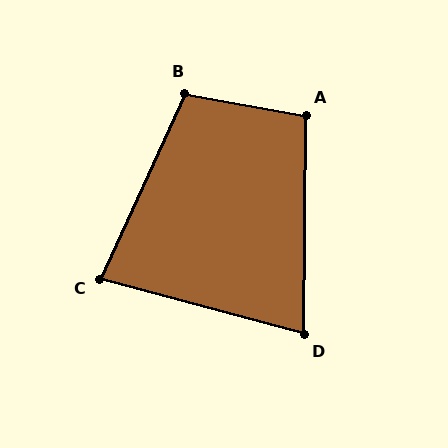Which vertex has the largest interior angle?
B, at approximately 104 degrees.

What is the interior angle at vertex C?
Approximately 80 degrees (acute).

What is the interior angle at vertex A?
Approximately 100 degrees (obtuse).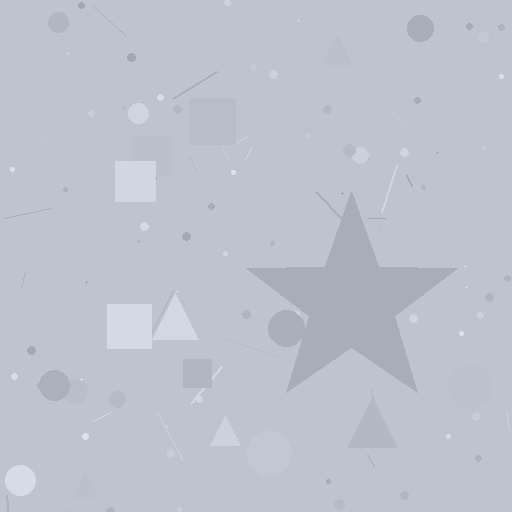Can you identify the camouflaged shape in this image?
The camouflaged shape is a star.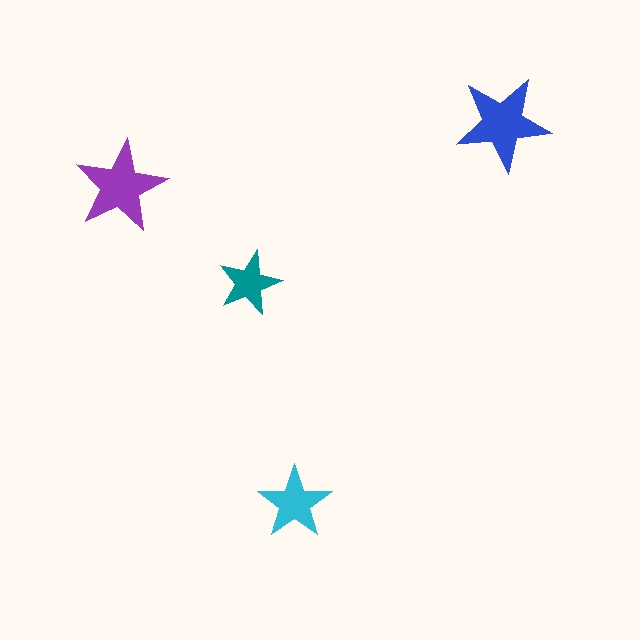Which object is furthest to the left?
The purple star is leftmost.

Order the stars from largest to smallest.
the blue one, the purple one, the cyan one, the teal one.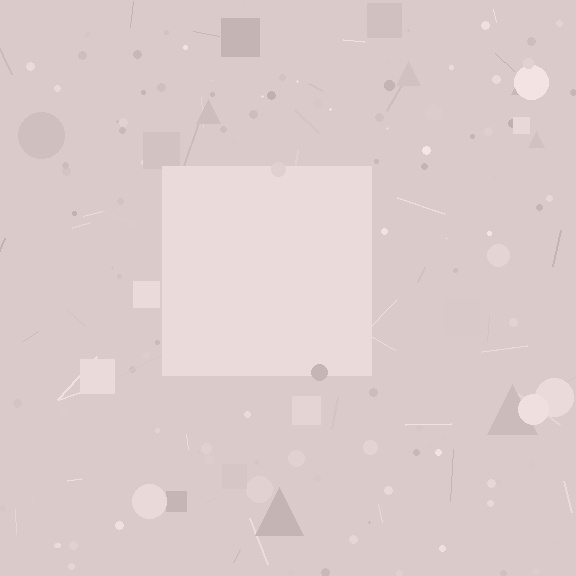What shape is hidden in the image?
A square is hidden in the image.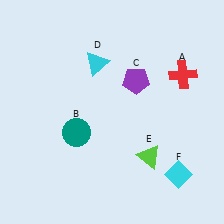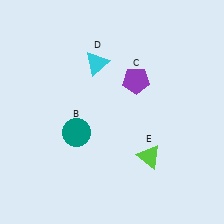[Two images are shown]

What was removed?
The red cross (A), the cyan diamond (F) were removed in Image 2.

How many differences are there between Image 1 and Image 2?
There are 2 differences between the two images.